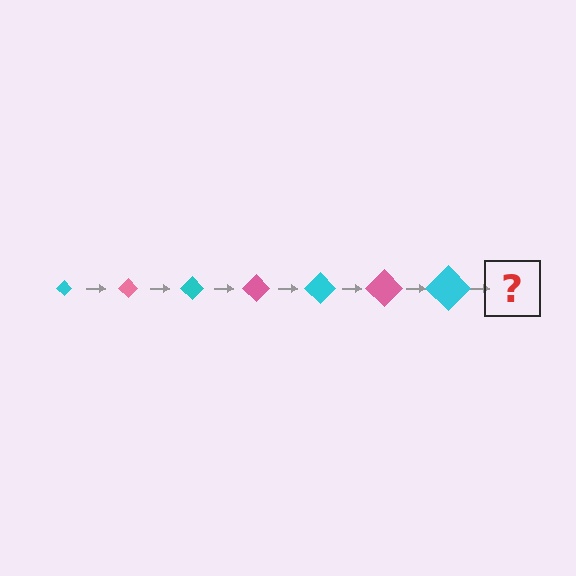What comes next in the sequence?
The next element should be a pink diamond, larger than the previous one.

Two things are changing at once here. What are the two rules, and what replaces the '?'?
The two rules are that the diamond grows larger each step and the color cycles through cyan and pink. The '?' should be a pink diamond, larger than the previous one.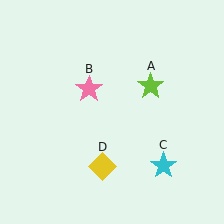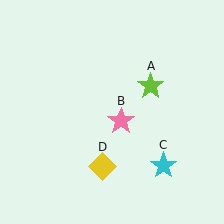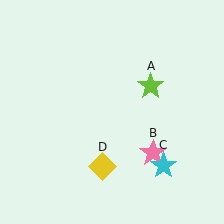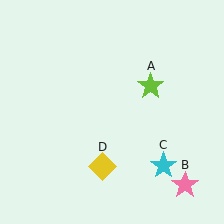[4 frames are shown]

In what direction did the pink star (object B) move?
The pink star (object B) moved down and to the right.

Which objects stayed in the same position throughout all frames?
Lime star (object A) and cyan star (object C) and yellow diamond (object D) remained stationary.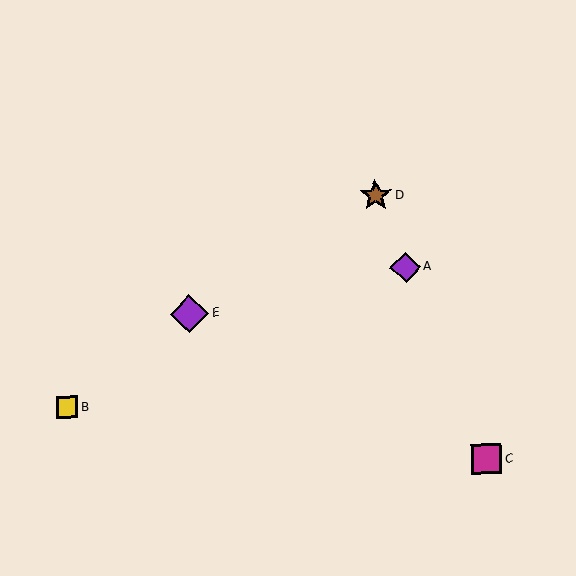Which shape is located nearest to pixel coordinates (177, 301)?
The purple diamond (labeled E) at (190, 313) is nearest to that location.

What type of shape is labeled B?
Shape B is a yellow square.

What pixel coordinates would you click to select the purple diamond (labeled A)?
Click at (405, 267) to select the purple diamond A.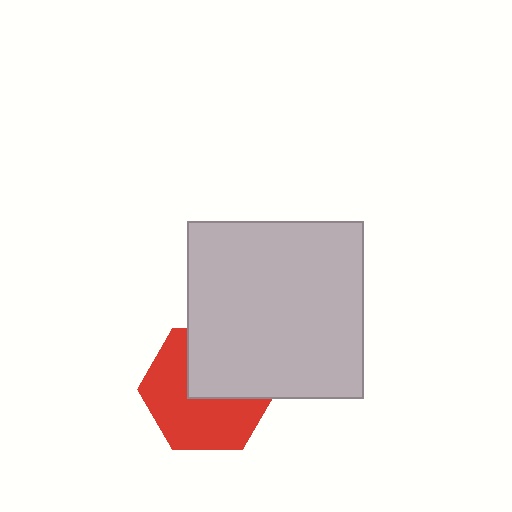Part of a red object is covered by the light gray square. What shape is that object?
It is a hexagon.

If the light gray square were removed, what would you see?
You would see the complete red hexagon.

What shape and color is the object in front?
The object in front is a light gray square.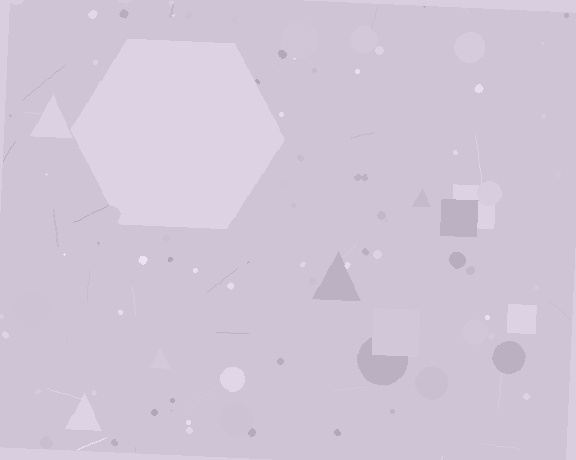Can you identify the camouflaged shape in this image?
The camouflaged shape is a hexagon.